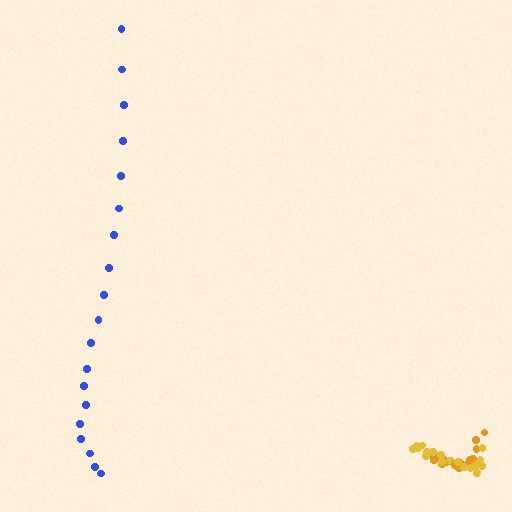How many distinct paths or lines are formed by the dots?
There are 3 distinct paths.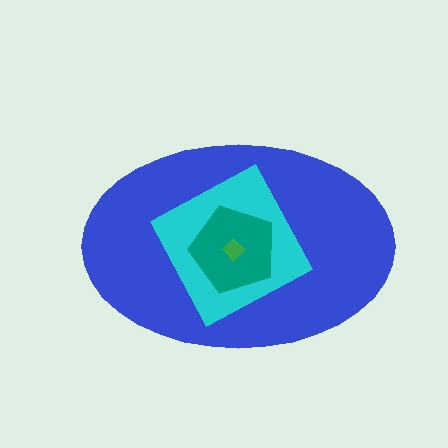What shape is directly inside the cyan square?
The teal pentagon.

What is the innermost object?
The green diamond.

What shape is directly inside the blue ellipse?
The cyan square.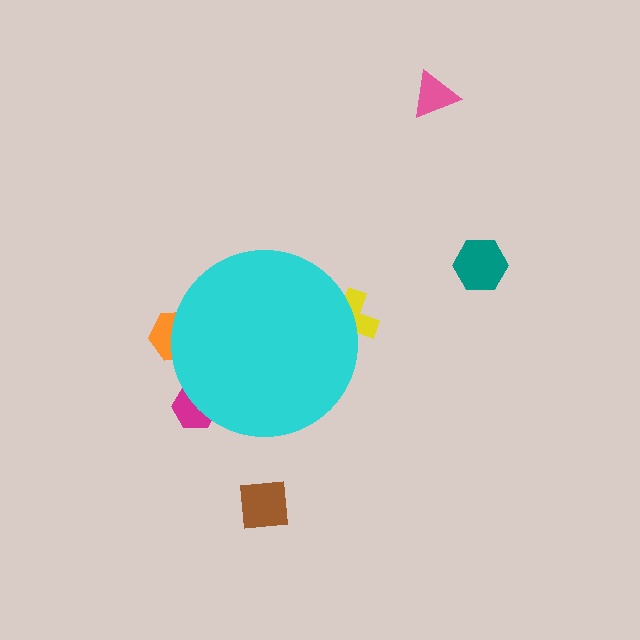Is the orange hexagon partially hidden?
Yes, the orange hexagon is partially hidden behind the cyan circle.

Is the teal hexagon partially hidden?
No, the teal hexagon is fully visible.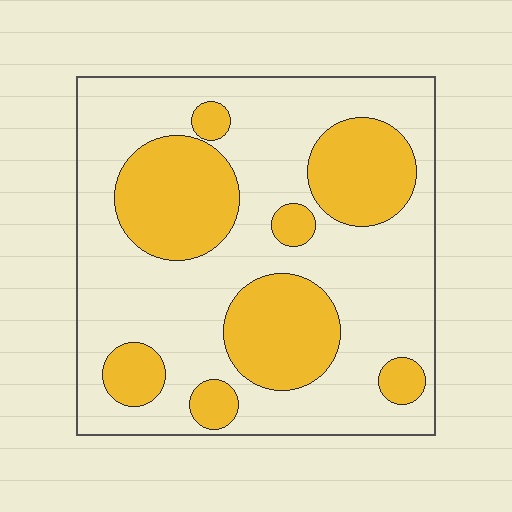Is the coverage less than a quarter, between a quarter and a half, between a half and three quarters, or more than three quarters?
Between a quarter and a half.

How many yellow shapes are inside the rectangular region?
8.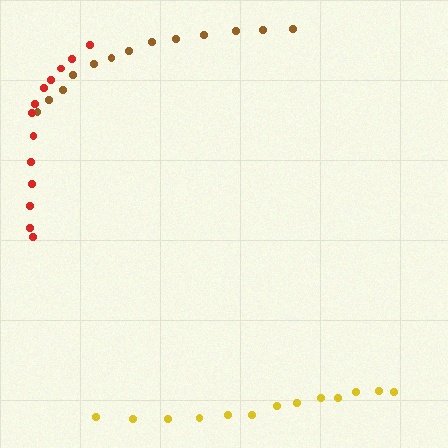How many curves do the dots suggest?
There are 3 distinct paths.